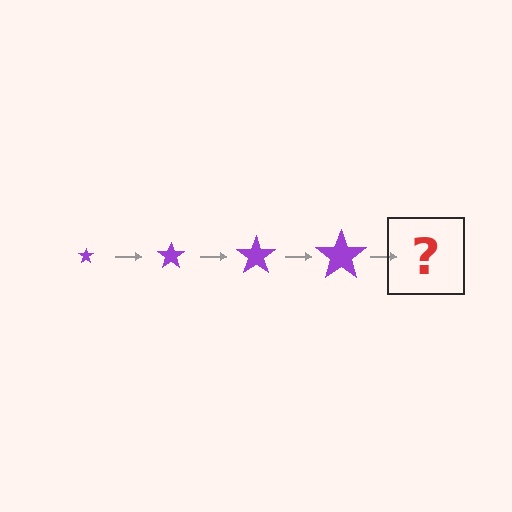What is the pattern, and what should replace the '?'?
The pattern is that the star gets progressively larger each step. The '?' should be a purple star, larger than the previous one.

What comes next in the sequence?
The next element should be a purple star, larger than the previous one.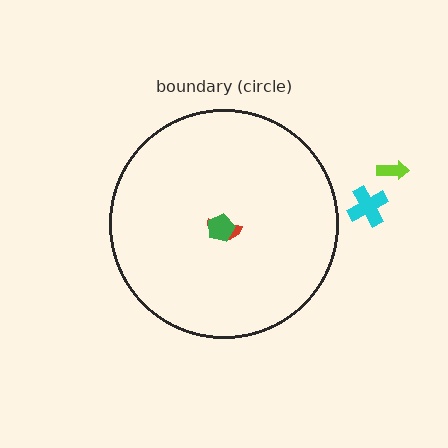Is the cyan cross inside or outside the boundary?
Outside.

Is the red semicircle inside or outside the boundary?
Inside.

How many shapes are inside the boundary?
2 inside, 2 outside.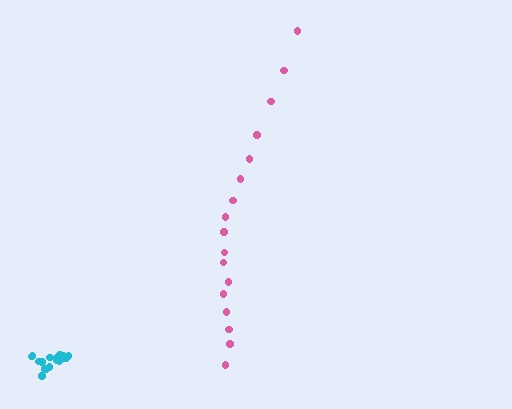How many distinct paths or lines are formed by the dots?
There are 2 distinct paths.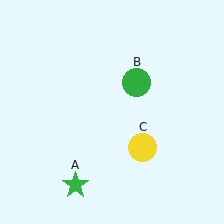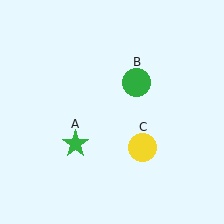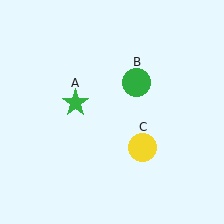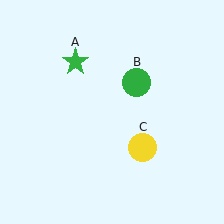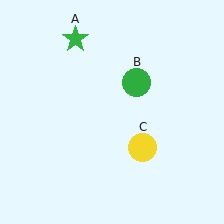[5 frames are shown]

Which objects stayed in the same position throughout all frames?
Green circle (object B) and yellow circle (object C) remained stationary.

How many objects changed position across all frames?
1 object changed position: green star (object A).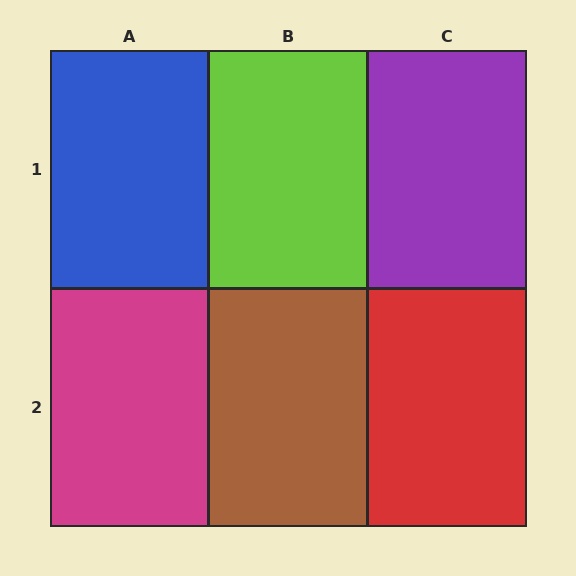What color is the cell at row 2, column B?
Brown.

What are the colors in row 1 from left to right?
Blue, lime, purple.